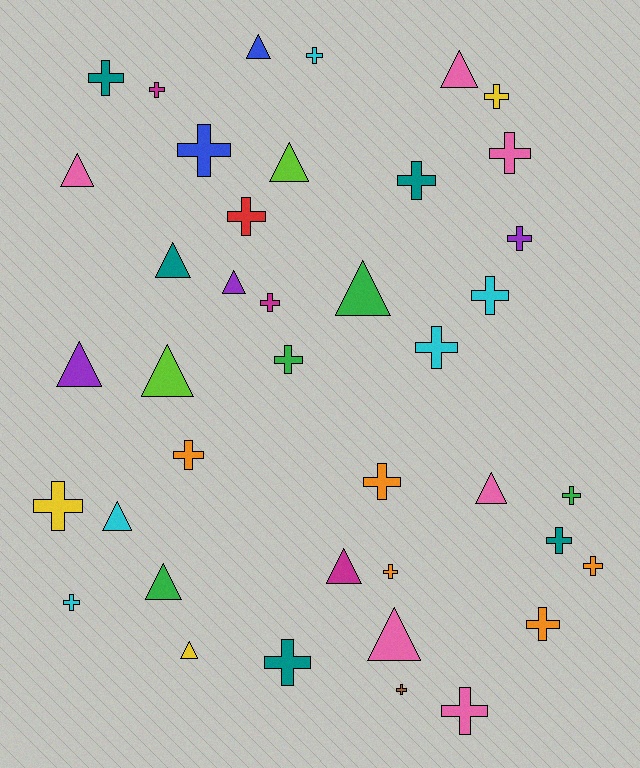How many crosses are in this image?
There are 25 crosses.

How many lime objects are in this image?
There are 2 lime objects.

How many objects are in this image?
There are 40 objects.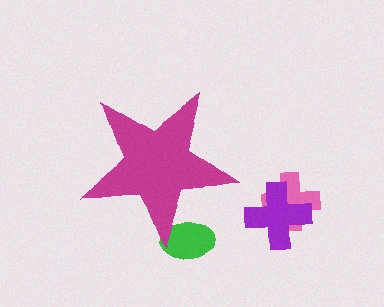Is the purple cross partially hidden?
No, the purple cross is fully visible.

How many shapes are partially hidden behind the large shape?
1 shape is partially hidden.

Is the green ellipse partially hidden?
Yes, the green ellipse is partially hidden behind the magenta star.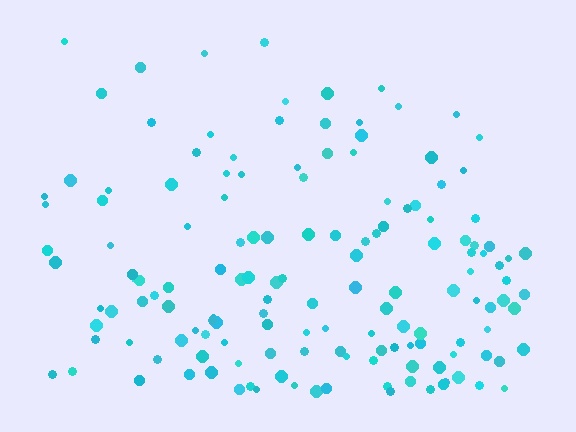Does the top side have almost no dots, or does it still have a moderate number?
Still a moderate number, just noticeably fewer than the bottom.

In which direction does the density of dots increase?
From top to bottom, with the bottom side densest.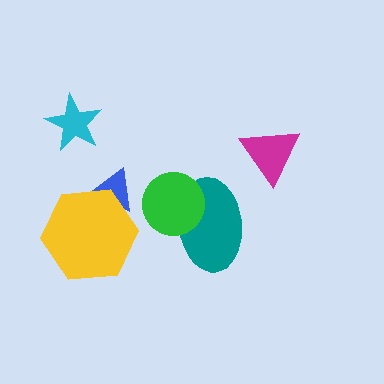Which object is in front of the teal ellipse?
The green circle is in front of the teal ellipse.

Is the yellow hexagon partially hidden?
No, no other shape covers it.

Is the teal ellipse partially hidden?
Yes, it is partially covered by another shape.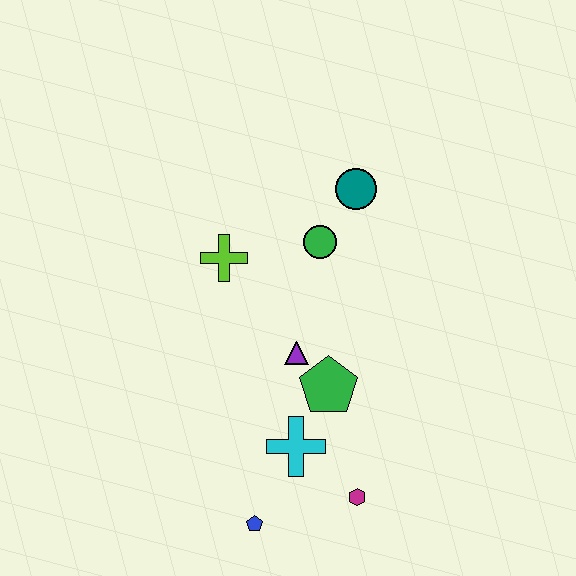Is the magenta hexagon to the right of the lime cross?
Yes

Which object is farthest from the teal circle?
The blue pentagon is farthest from the teal circle.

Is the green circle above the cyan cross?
Yes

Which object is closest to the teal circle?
The green circle is closest to the teal circle.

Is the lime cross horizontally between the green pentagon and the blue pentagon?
No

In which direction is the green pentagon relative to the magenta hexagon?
The green pentagon is above the magenta hexagon.